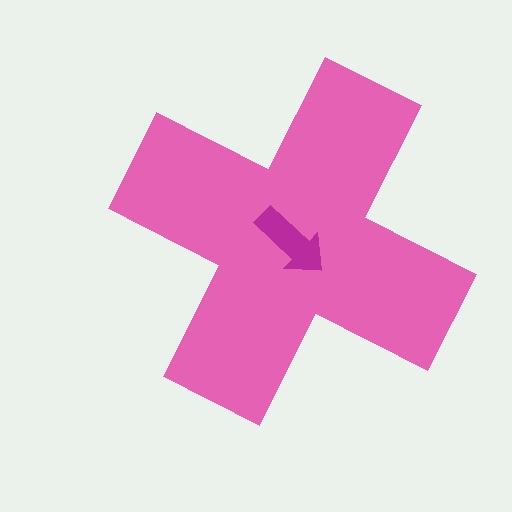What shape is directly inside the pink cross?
The magenta arrow.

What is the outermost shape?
The pink cross.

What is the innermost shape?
The magenta arrow.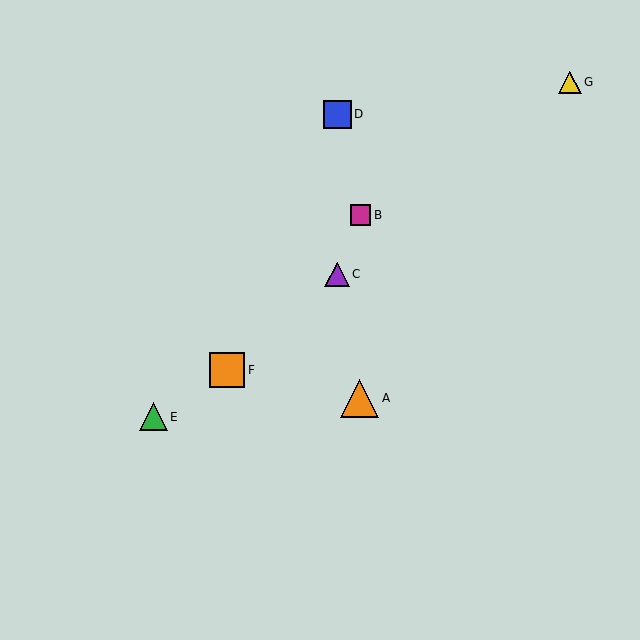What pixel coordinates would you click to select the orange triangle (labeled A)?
Click at (360, 398) to select the orange triangle A.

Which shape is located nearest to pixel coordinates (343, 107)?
The blue square (labeled D) at (337, 114) is nearest to that location.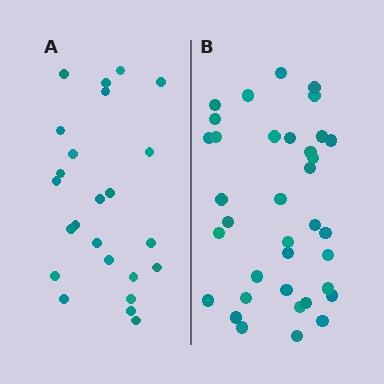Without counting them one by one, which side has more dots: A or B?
Region B (the right region) has more dots.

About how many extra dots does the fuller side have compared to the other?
Region B has roughly 12 or so more dots than region A.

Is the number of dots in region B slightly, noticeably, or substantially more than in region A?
Region B has substantially more. The ratio is roughly 1.5 to 1.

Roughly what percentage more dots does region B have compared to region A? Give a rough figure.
About 50% more.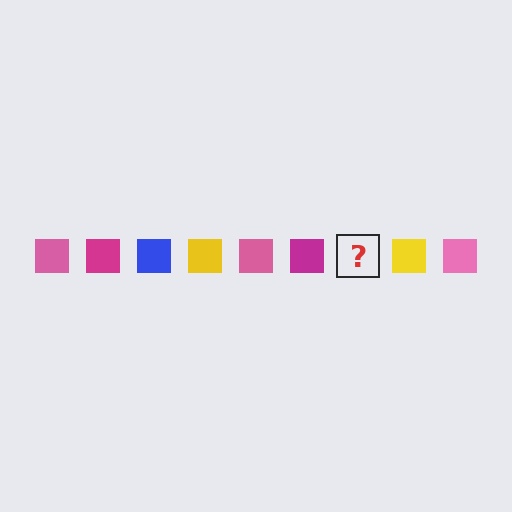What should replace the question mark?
The question mark should be replaced with a blue square.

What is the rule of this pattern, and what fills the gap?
The rule is that the pattern cycles through pink, magenta, blue, yellow squares. The gap should be filled with a blue square.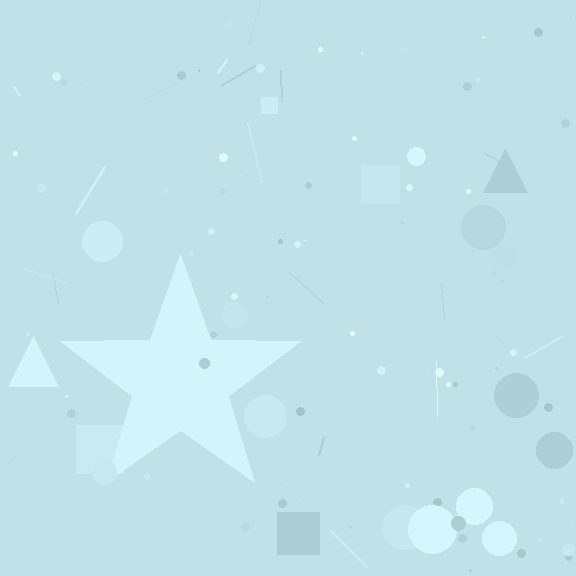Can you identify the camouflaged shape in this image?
The camouflaged shape is a star.